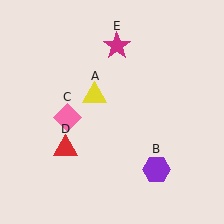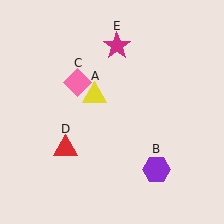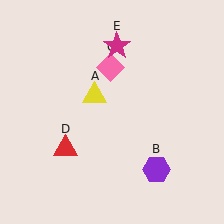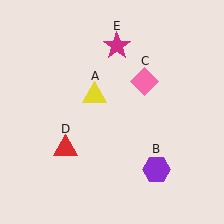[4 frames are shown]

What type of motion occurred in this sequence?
The pink diamond (object C) rotated clockwise around the center of the scene.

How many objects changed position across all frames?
1 object changed position: pink diamond (object C).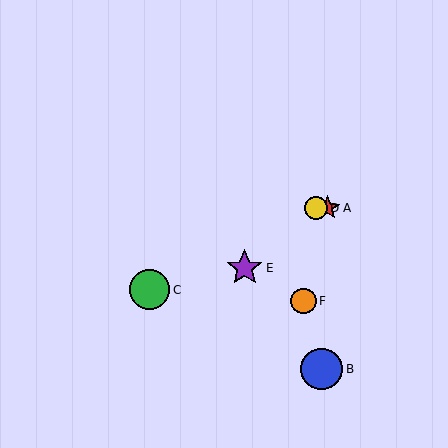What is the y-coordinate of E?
Object E is at y≈268.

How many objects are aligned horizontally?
2 objects (A, D) are aligned horizontally.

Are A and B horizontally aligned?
No, A is at y≈208 and B is at y≈369.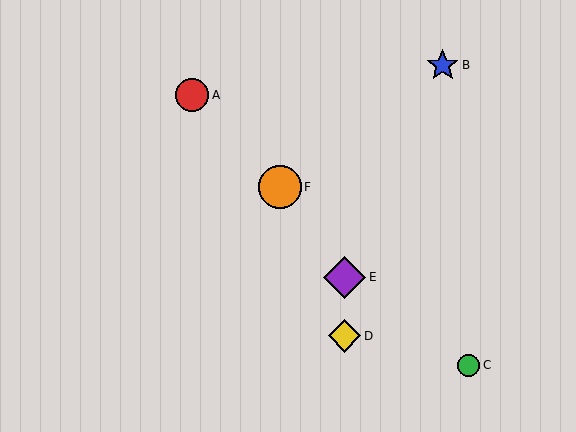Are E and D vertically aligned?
Yes, both are at x≈345.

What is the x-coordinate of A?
Object A is at x≈192.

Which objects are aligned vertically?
Objects D, E are aligned vertically.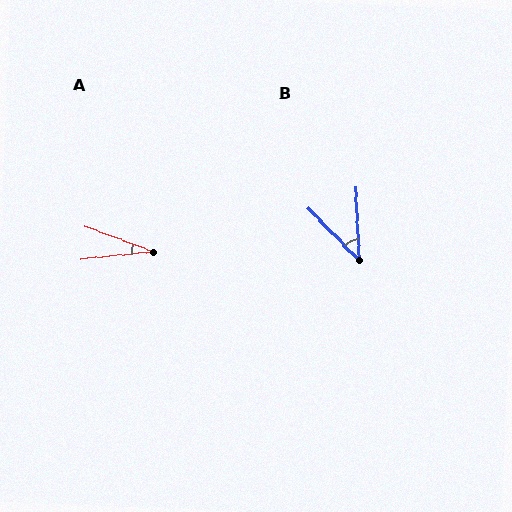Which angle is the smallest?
A, at approximately 26 degrees.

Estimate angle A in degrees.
Approximately 26 degrees.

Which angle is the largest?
B, at approximately 41 degrees.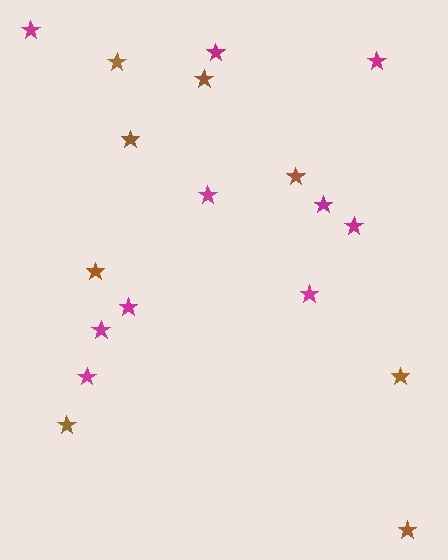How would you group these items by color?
There are 2 groups: one group of brown stars (8) and one group of magenta stars (10).